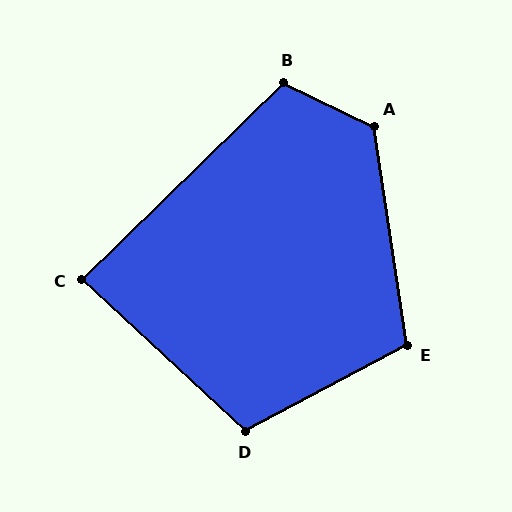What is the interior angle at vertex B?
Approximately 110 degrees (obtuse).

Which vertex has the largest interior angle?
A, at approximately 124 degrees.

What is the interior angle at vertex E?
Approximately 109 degrees (obtuse).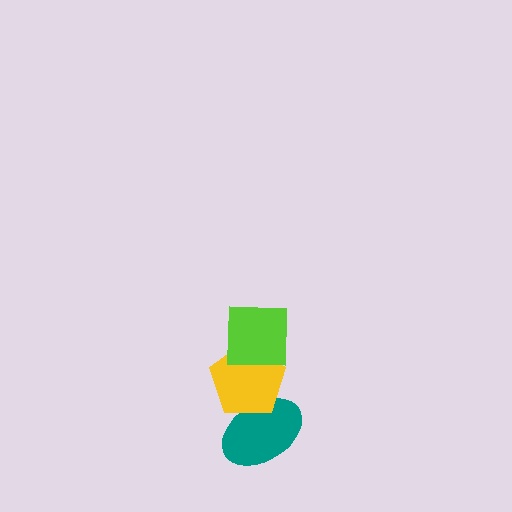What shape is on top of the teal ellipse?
The yellow pentagon is on top of the teal ellipse.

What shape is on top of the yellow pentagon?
The lime square is on top of the yellow pentagon.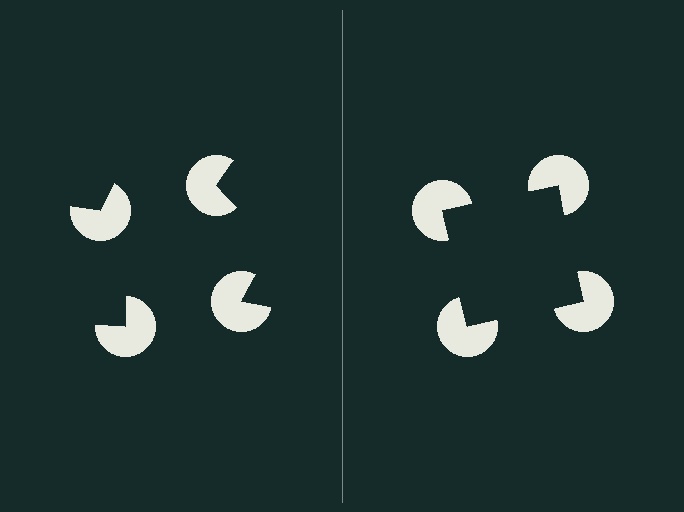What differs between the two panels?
The pac-man discs are positioned identically on both sides; only the wedge orientations differ. On the right they align to a square; on the left they are misaligned.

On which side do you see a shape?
An illusory square appears on the right side. On the left side the wedge cuts are rotated, so no coherent shape forms.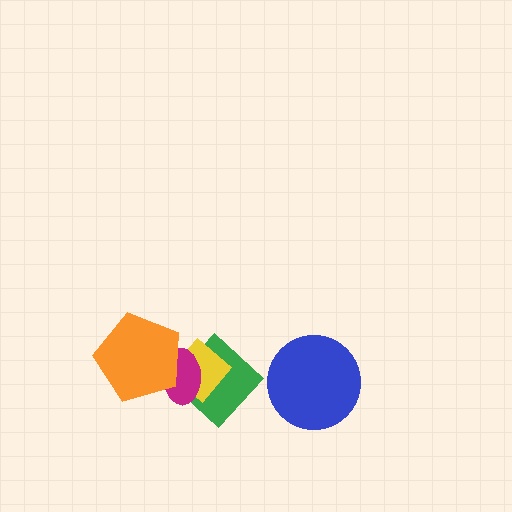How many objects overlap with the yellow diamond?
3 objects overlap with the yellow diamond.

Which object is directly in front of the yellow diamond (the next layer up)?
The magenta ellipse is directly in front of the yellow diamond.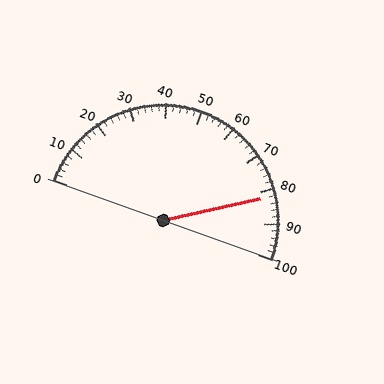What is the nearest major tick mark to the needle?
The nearest major tick mark is 80.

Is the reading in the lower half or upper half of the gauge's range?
The reading is in the upper half of the range (0 to 100).